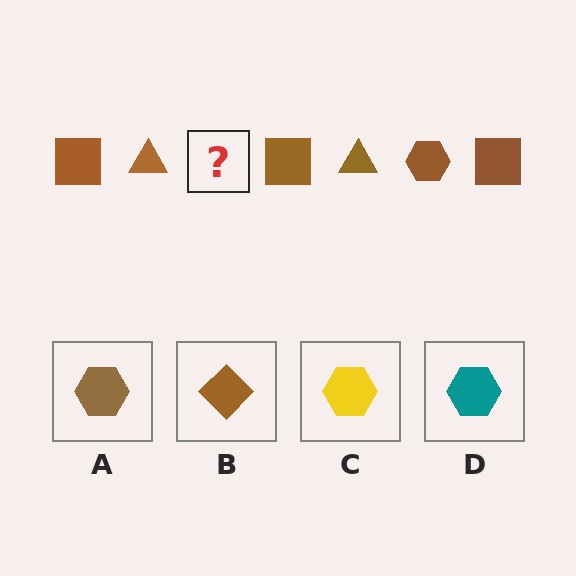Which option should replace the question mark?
Option A.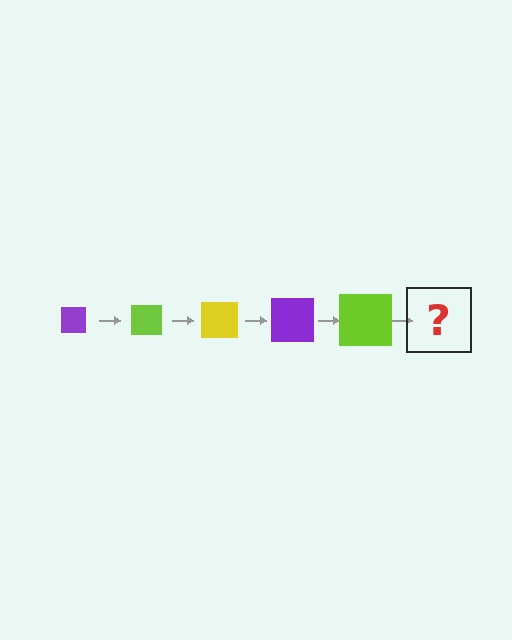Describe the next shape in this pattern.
It should be a yellow square, larger than the previous one.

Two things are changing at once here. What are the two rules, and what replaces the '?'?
The two rules are that the square grows larger each step and the color cycles through purple, lime, and yellow. The '?' should be a yellow square, larger than the previous one.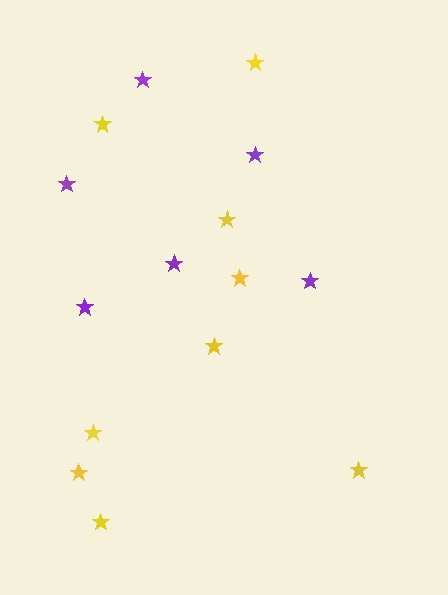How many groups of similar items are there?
There are 2 groups: one group of yellow stars (9) and one group of purple stars (6).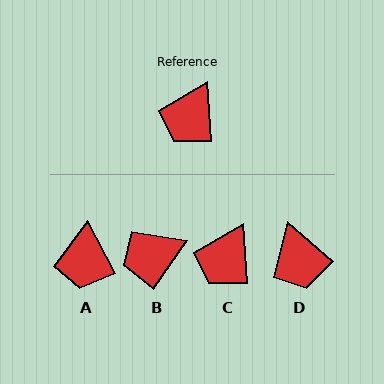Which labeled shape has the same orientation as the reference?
C.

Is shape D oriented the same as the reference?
No, it is off by about 45 degrees.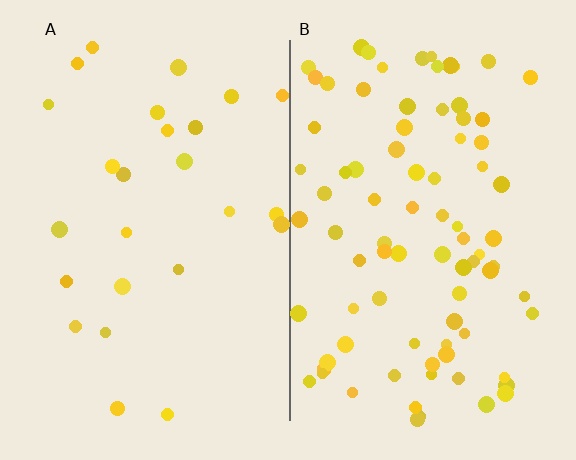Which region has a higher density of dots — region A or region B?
B (the right).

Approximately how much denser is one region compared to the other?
Approximately 3.3× — region B over region A.